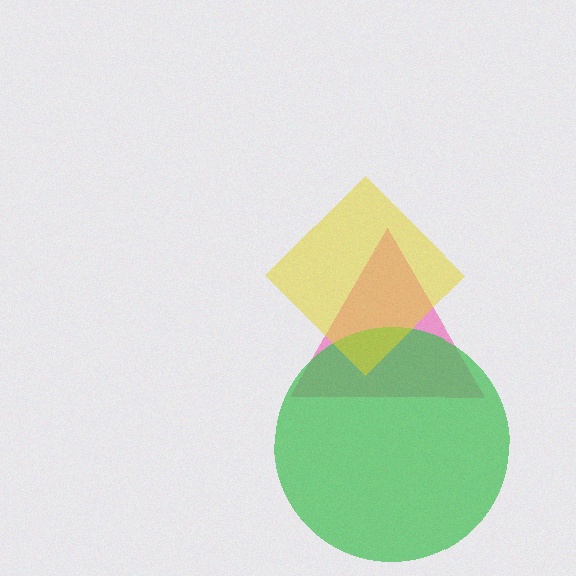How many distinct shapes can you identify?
There are 3 distinct shapes: a pink triangle, a green circle, a yellow diamond.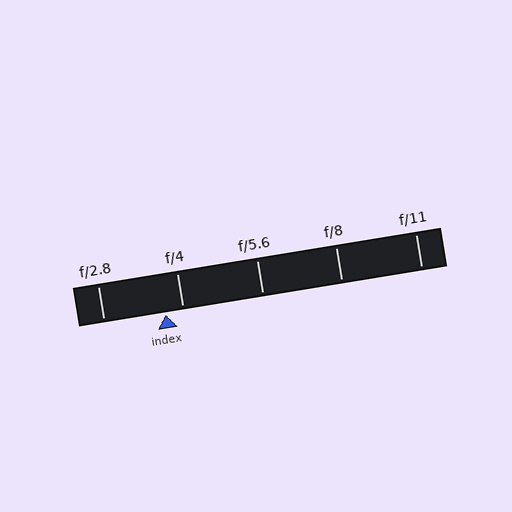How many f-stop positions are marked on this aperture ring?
There are 5 f-stop positions marked.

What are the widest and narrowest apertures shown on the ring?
The widest aperture shown is f/2.8 and the narrowest is f/11.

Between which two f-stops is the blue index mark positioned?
The index mark is between f/2.8 and f/4.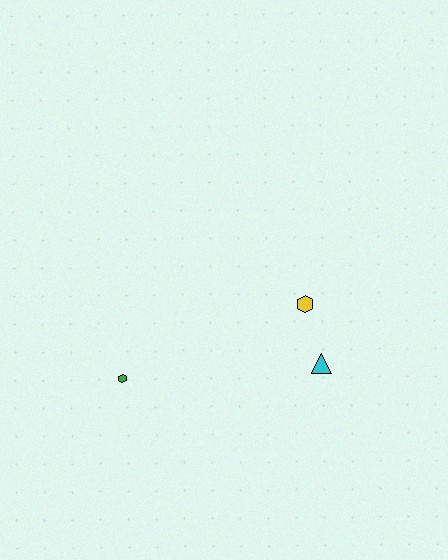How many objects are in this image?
There are 3 objects.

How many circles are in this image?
There are no circles.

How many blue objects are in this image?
There are no blue objects.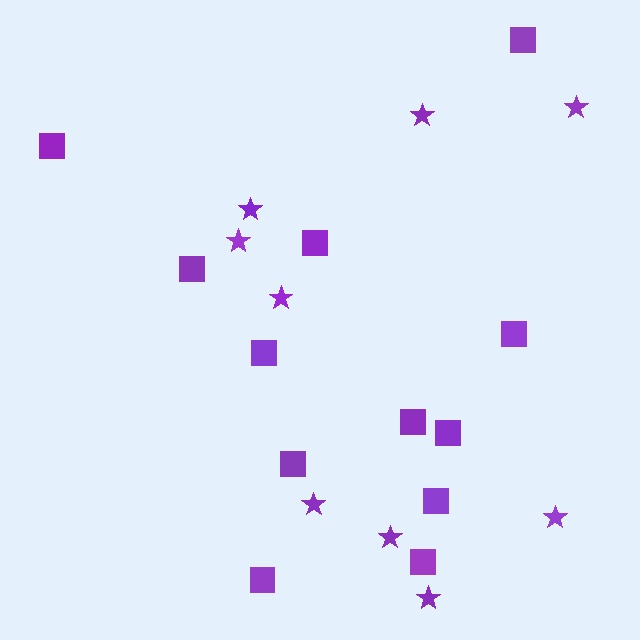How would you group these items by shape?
There are 2 groups: one group of squares (12) and one group of stars (9).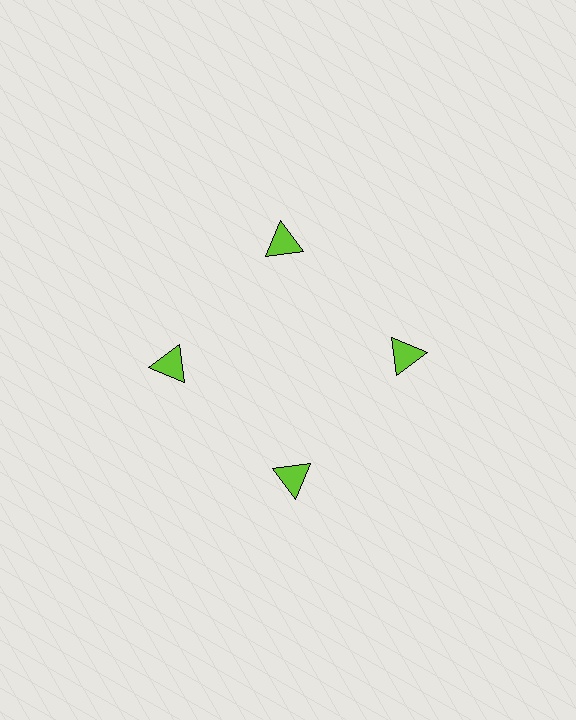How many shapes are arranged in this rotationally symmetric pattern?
There are 4 shapes, arranged in 4 groups of 1.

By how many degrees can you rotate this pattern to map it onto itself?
The pattern maps onto itself every 90 degrees of rotation.